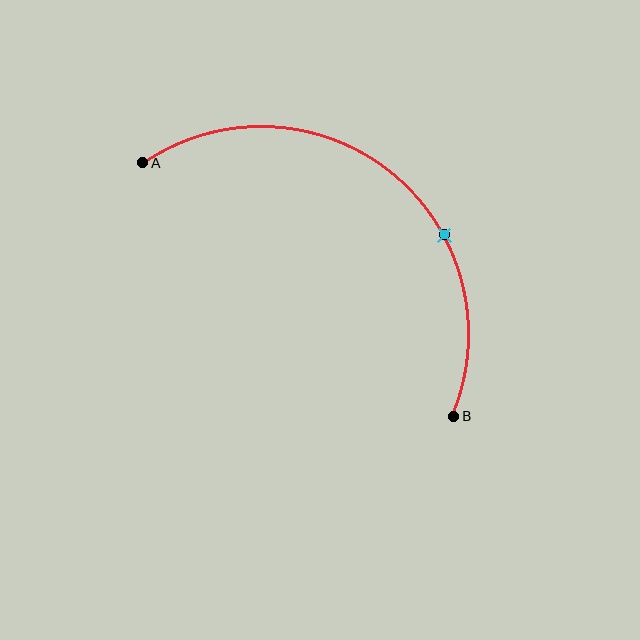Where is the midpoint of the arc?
The arc midpoint is the point on the curve farthest from the straight line joining A and B. It sits above and to the right of that line.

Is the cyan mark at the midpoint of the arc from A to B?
No. The cyan mark lies on the arc but is closer to endpoint B. The arc midpoint would be at the point on the curve equidistant along the arc from both A and B.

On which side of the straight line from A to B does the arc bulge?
The arc bulges above and to the right of the straight line connecting A and B.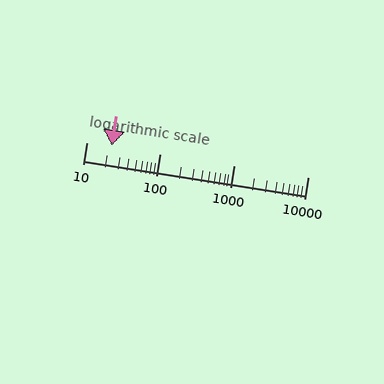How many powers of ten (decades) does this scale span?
The scale spans 3 decades, from 10 to 10000.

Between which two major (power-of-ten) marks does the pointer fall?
The pointer is between 10 and 100.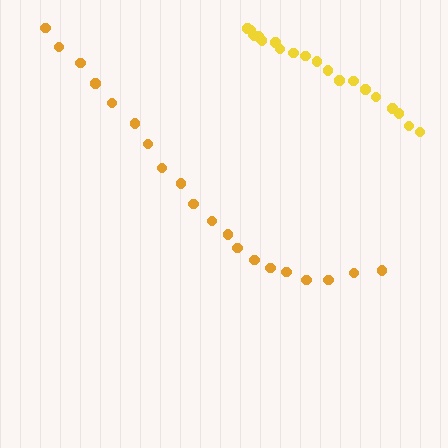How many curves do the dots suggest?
There are 2 distinct paths.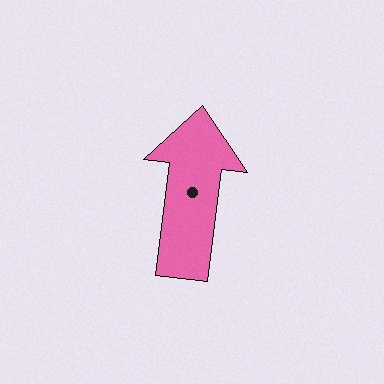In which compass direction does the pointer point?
North.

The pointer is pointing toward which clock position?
Roughly 12 o'clock.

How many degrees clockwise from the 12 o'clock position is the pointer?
Approximately 7 degrees.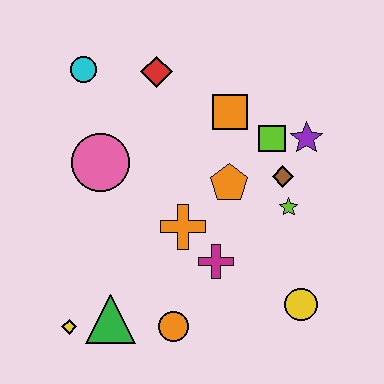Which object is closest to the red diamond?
The cyan circle is closest to the red diamond.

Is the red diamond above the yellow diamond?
Yes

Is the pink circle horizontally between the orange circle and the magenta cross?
No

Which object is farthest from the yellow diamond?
The purple star is farthest from the yellow diamond.